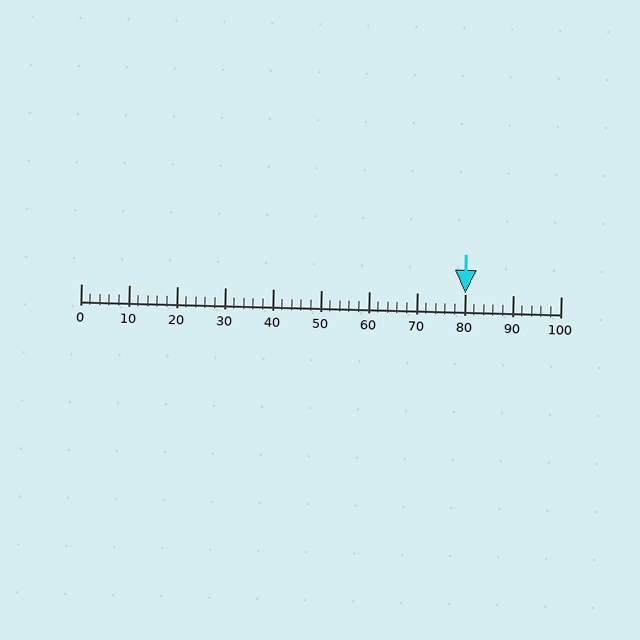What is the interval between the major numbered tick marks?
The major tick marks are spaced 10 units apart.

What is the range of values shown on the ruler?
The ruler shows values from 0 to 100.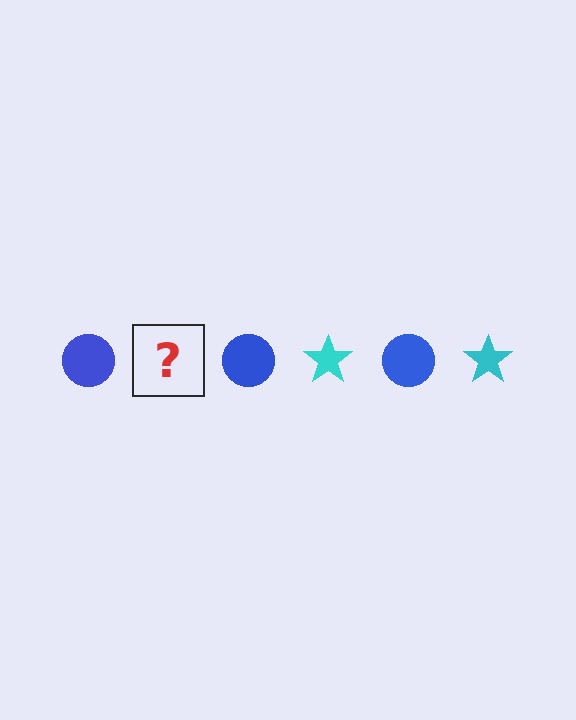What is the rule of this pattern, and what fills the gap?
The rule is that the pattern alternates between blue circle and cyan star. The gap should be filled with a cyan star.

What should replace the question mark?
The question mark should be replaced with a cyan star.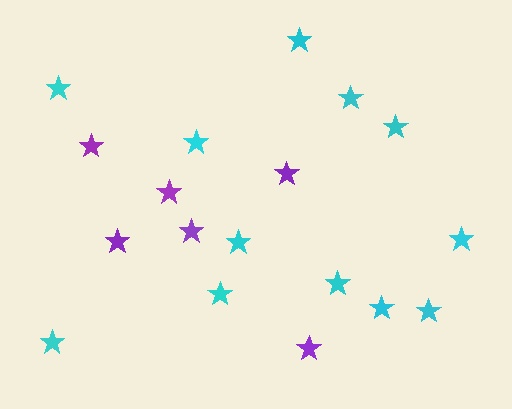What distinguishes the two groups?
There are 2 groups: one group of cyan stars (12) and one group of purple stars (6).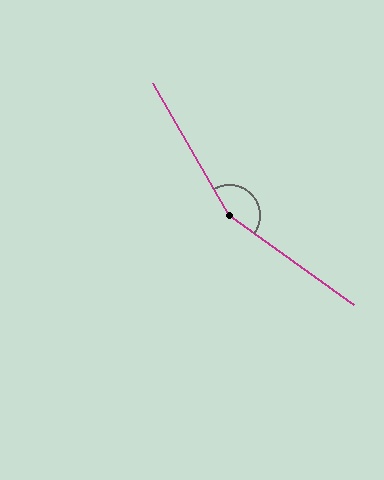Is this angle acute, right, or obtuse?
It is obtuse.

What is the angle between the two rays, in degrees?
Approximately 156 degrees.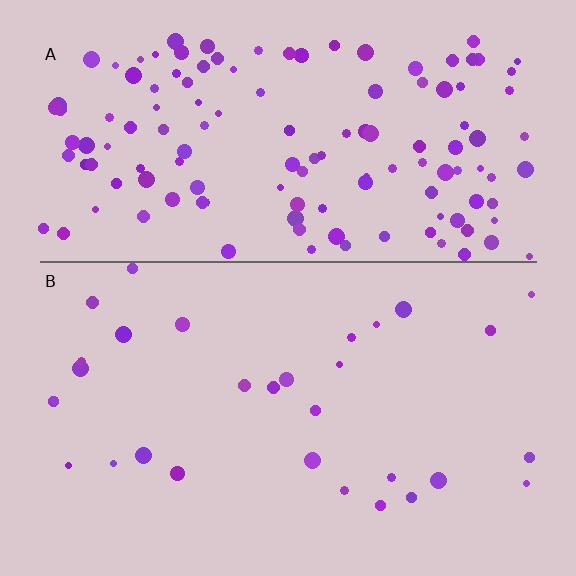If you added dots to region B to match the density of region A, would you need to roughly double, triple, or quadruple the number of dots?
Approximately quadruple.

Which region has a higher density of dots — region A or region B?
A (the top).